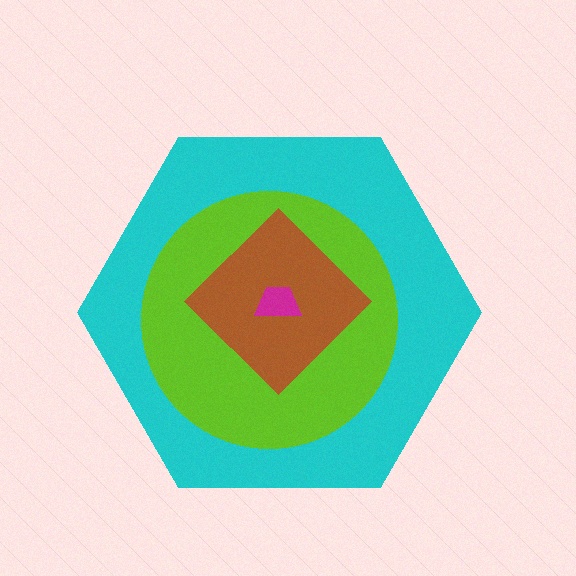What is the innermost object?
The magenta trapezoid.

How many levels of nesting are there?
4.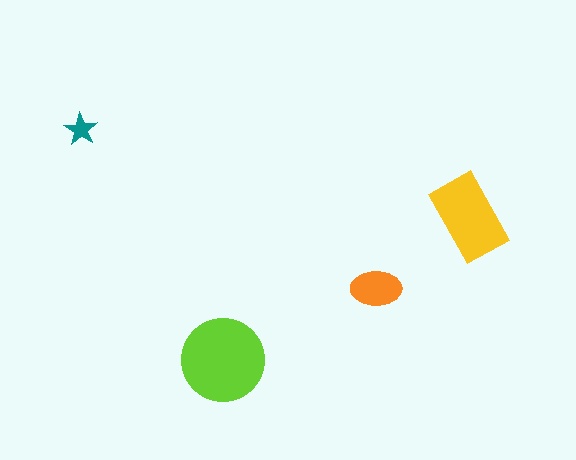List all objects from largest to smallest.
The lime circle, the yellow rectangle, the orange ellipse, the teal star.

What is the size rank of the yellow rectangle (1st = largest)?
2nd.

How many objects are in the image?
There are 4 objects in the image.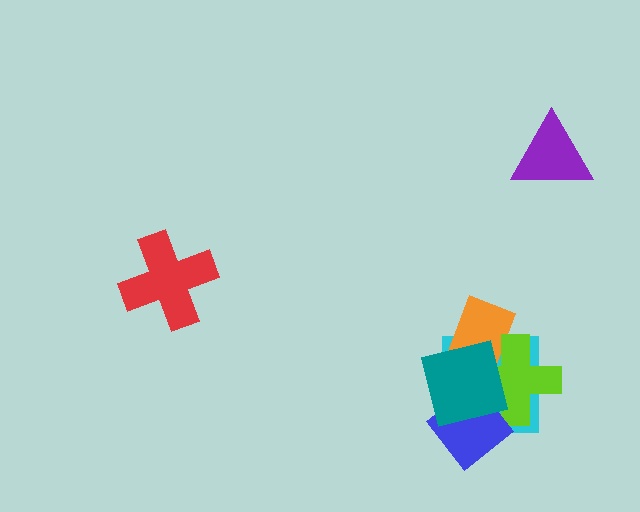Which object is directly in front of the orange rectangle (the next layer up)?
The lime cross is directly in front of the orange rectangle.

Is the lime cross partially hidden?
Yes, it is partially covered by another shape.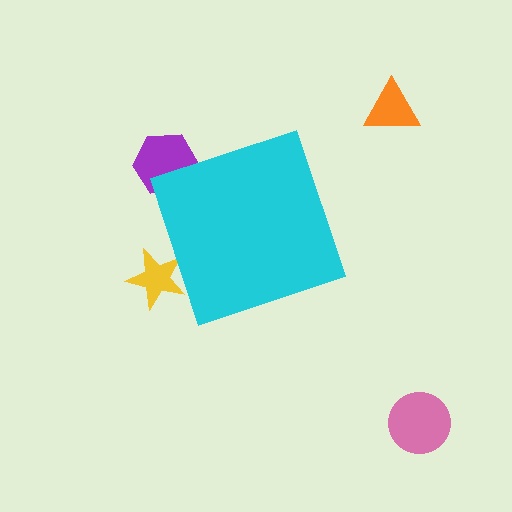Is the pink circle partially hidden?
No, the pink circle is fully visible.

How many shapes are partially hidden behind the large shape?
2 shapes are partially hidden.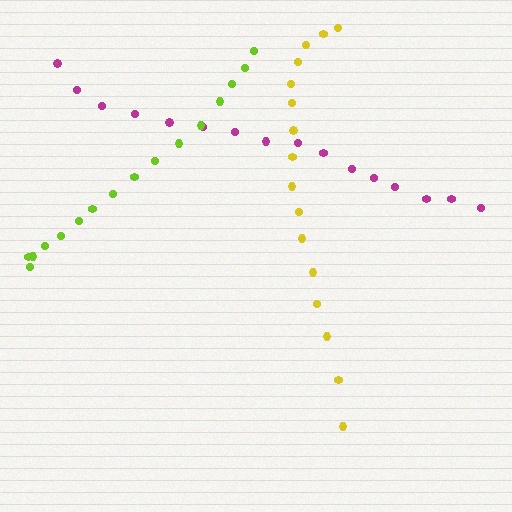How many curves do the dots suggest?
There are 3 distinct paths.